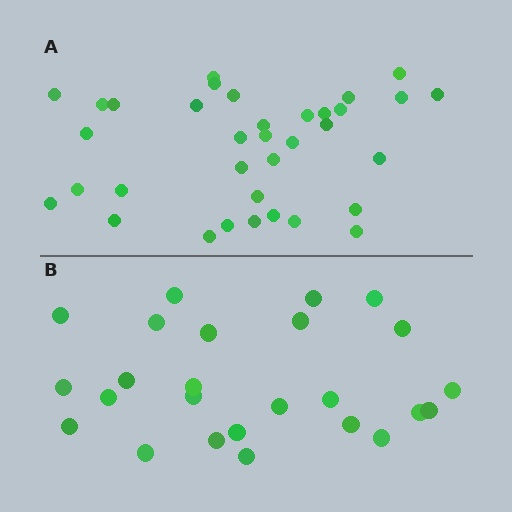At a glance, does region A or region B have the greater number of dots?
Region A (the top region) has more dots.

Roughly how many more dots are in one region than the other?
Region A has roughly 10 or so more dots than region B.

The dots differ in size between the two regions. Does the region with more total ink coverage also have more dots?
No. Region B has more total ink coverage because its dots are larger, but region A actually contains more individual dots. Total area can be misleading — the number of items is what matters here.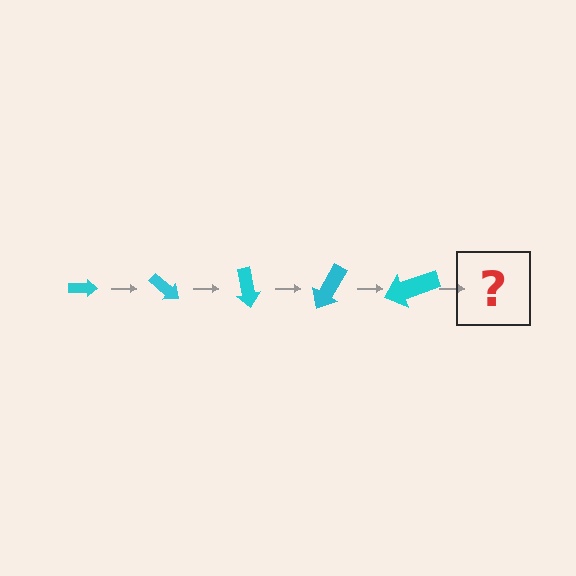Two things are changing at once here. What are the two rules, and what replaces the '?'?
The two rules are that the arrow grows larger each step and it rotates 40 degrees each step. The '?' should be an arrow, larger than the previous one and rotated 200 degrees from the start.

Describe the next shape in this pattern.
It should be an arrow, larger than the previous one and rotated 200 degrees from the start.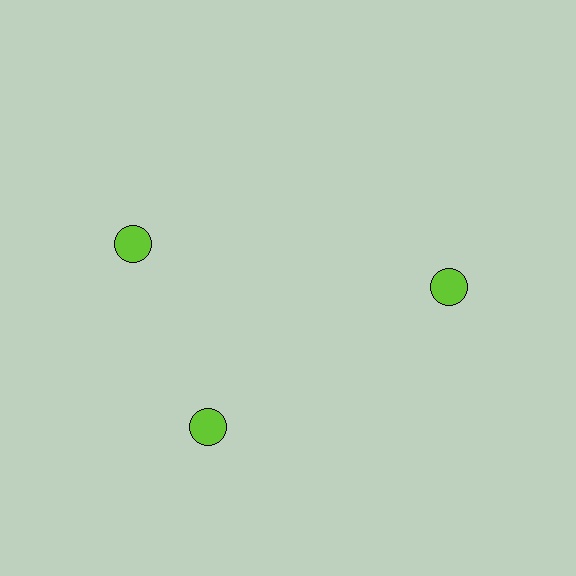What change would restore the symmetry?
The symmetry would be restored by rotating it back into even spacing with its neighbors so that all 3 circles sit at equal angles and equal distance from the center.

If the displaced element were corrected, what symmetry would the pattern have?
It would have 3-fold rotational symmetry — the pattern would map onto itself every 120 degrees.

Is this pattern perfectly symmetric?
No. The 3 lime circles are arranged in a ring, but one element near the 11 o'clock position is rotated out of alignment along the ring, breaking the 3-fold rotational symmetry.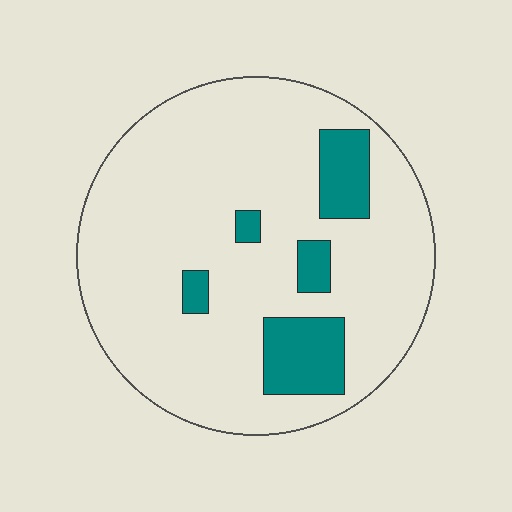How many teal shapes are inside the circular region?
5.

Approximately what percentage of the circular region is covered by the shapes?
Approximately 15%.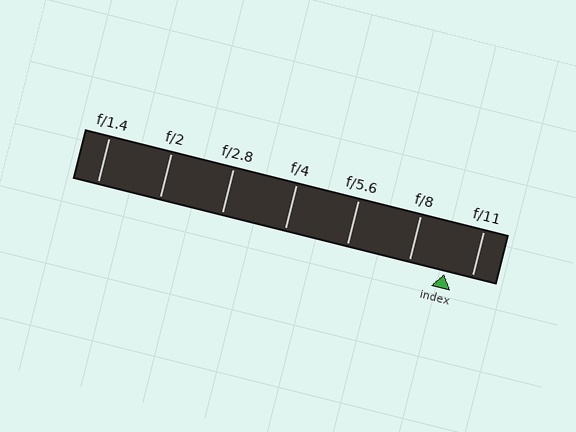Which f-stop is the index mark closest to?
The index mark is closest to f/11.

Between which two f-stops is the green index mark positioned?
The index mark is between f/8 and f/11.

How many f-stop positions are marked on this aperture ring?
There are 7 f-stop positions marked.